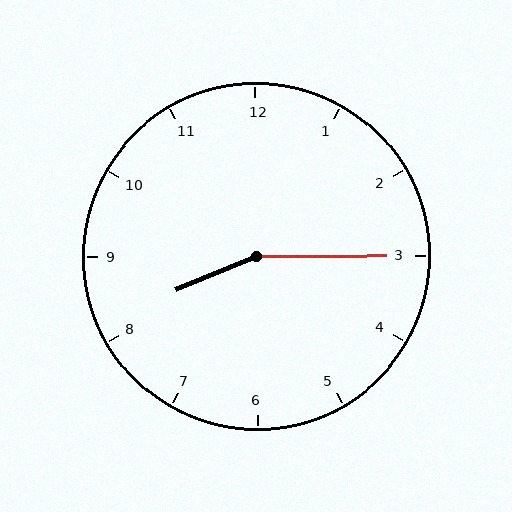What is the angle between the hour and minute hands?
Approximately 158 degrees.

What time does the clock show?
8:15.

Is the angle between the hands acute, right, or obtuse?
It is obtuse.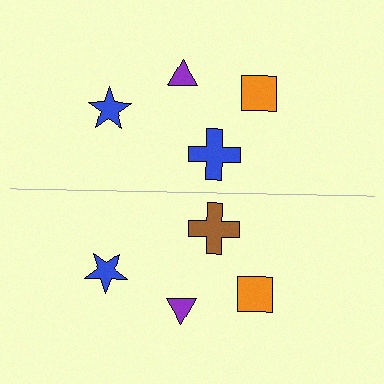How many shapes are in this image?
There are 8 shapes in this image.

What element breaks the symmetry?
The brown cross on the bottom side breaks the symmetry — its mirror counterpart is blue.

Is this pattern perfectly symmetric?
No, the pattern is not perfectly symmetric. The brown cross on the bottom side breaks the symmetry — its mirror counterpart is blue.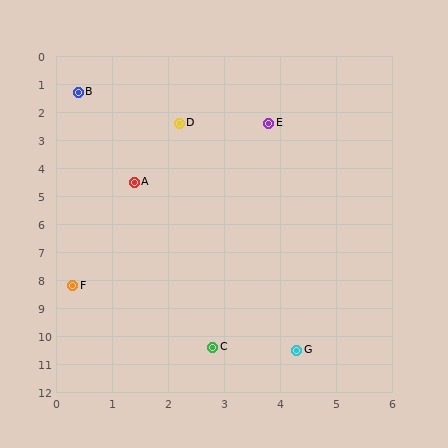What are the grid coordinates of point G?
Point G is at approximately (4.3, 10.5).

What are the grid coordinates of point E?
Point E is at approximately (3.8, 2.4).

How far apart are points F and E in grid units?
Points F and E are about 6.8 grid units apart.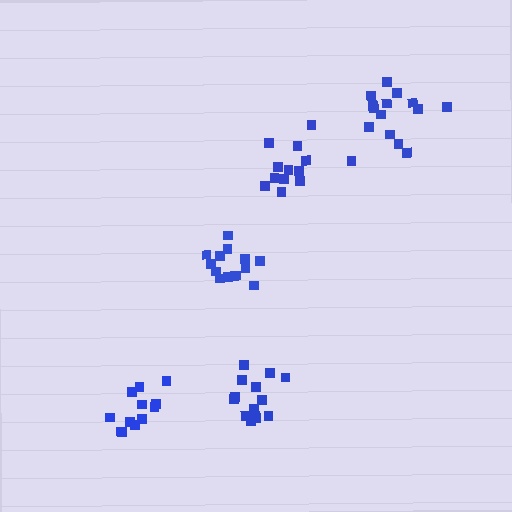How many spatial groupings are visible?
There are 5 spatial groupings.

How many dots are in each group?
Group 1: 13 dots, Group 2: 12 dots, Group 3: 14 dots, Group 4: 14 dots, Group 5: 13 dots (66 total).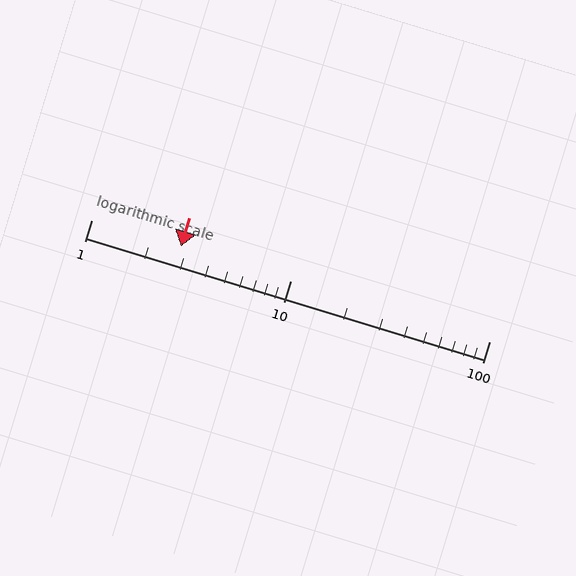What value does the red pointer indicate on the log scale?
The pointer indicates approximately 2.8.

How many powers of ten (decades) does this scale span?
The scale spans 2 decades, from 1 to 100.